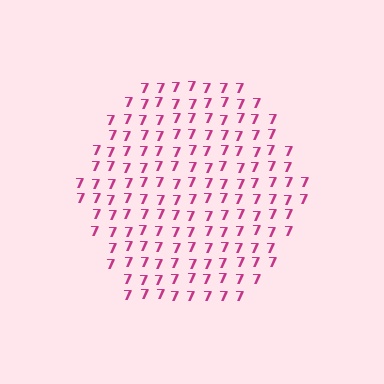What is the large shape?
The large shape is a hexagon.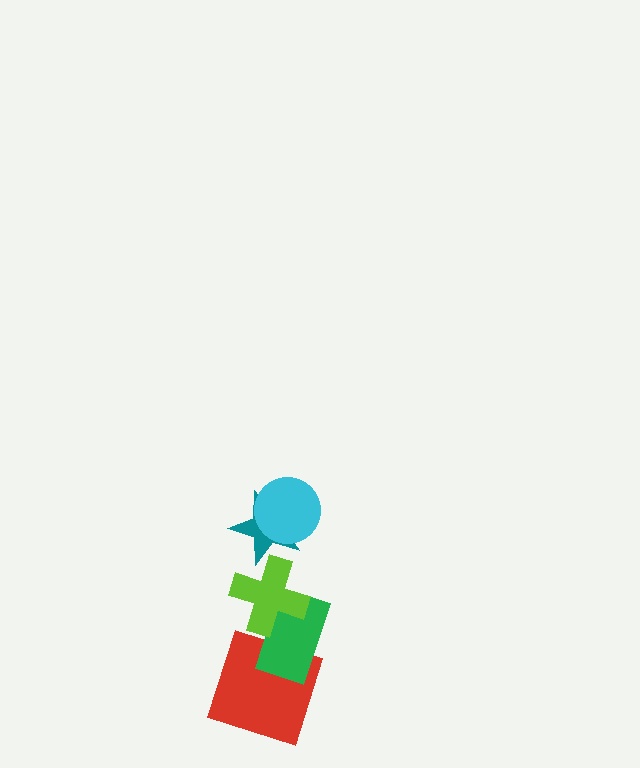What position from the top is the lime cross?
The lime cross is 3rd from the top.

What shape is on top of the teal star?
The cyan circle is on top of the teal star.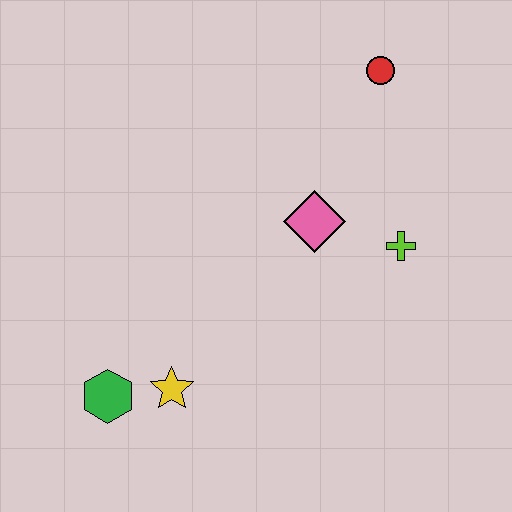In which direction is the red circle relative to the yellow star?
The red circle is above the yellow star.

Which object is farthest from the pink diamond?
The green hexagon is farthest from the pink diamond.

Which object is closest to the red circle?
The pink diamond is closest to the red circle.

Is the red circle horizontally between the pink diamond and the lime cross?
Yes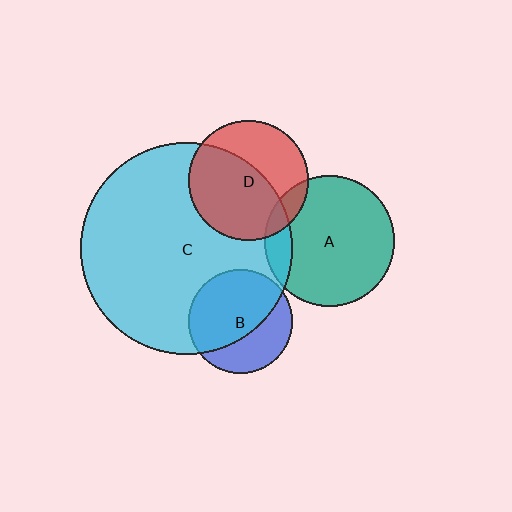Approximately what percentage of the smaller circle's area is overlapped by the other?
Approximately 60%.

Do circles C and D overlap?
Yes.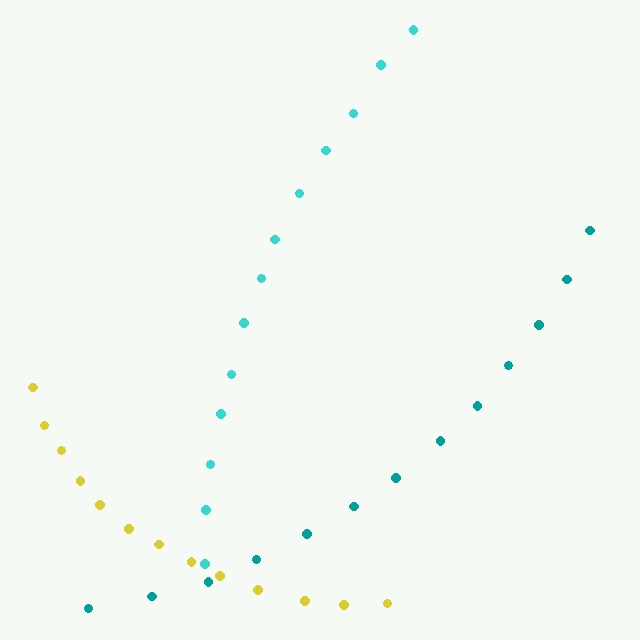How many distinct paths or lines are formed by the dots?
There are 3 distinct paths.